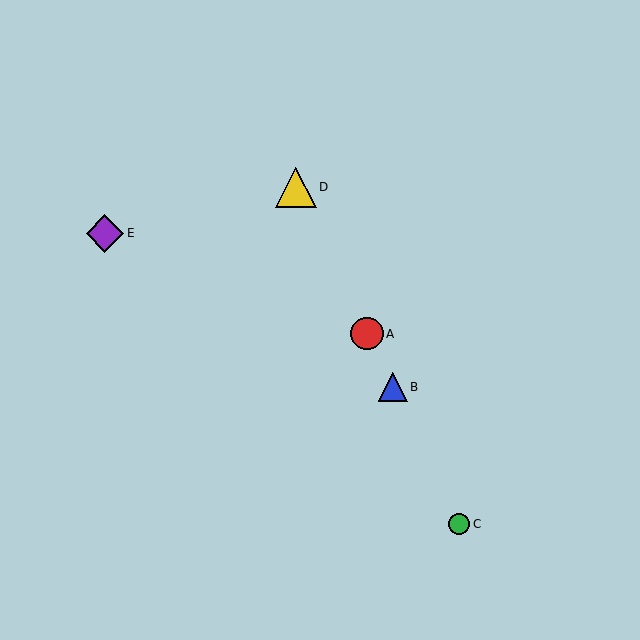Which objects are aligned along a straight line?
Objects A, B, C, D are aligned along a straight line.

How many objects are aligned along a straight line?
4 objects (A, B, C, D) are aligned along a straight line.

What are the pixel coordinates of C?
Object C is at (459, 524).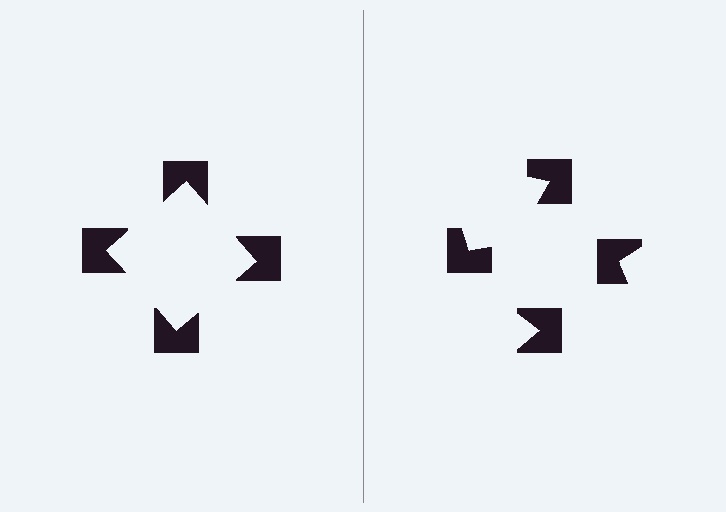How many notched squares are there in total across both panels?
8 — 4 on each side.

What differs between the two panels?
The notched squares are positioned identically on both sides; only the wedge orientations differ. On the left they align to a square; on the right they are misaligned.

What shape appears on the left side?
An illusory square.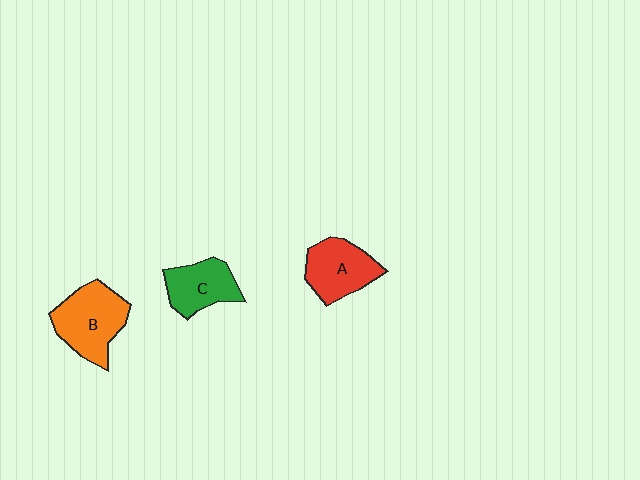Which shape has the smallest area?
Shape C (green).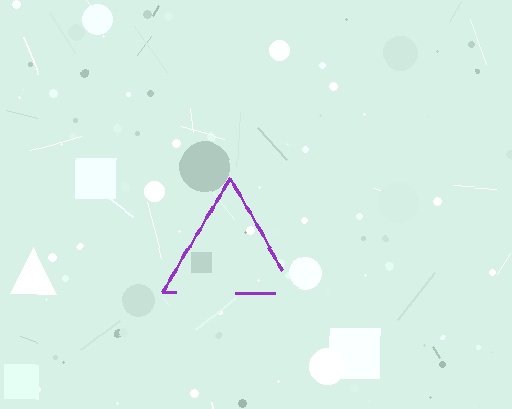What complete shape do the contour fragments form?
The contour fragments form a triangle.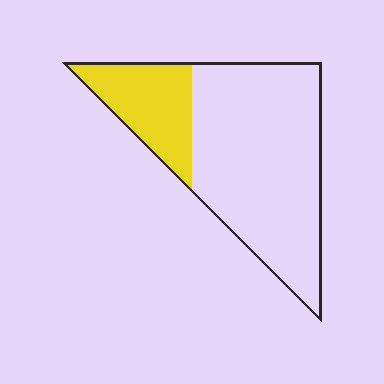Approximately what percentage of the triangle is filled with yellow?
Approximately 25%.